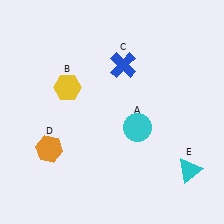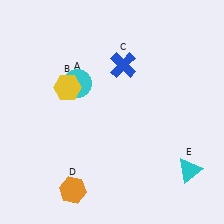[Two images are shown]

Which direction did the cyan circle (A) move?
The cyan circle (A) moved left.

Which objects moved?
The objects that moved are: the cyan circle (A), the orange hexagon (D).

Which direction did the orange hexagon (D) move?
The orange hexagon (D) moved down.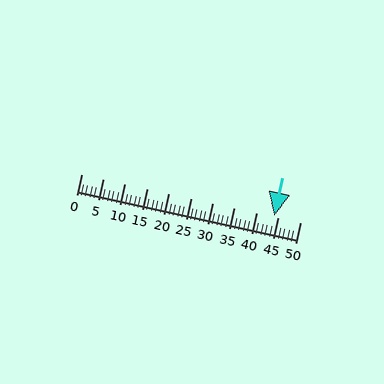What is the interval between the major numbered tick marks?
The major tick marks are spaced 5 units apart.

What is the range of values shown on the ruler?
The ruler shows values from 0 to 50.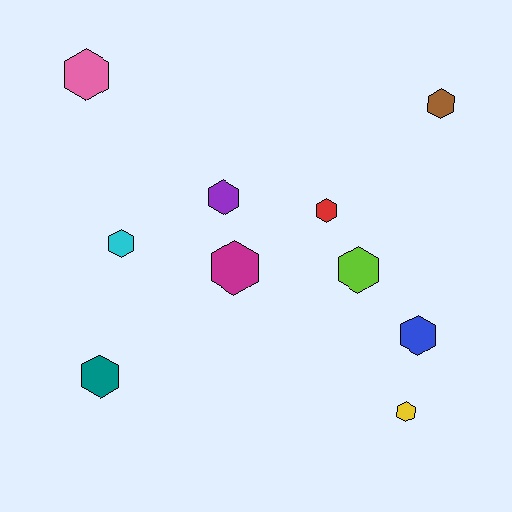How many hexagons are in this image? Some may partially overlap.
There are 10 hexagons.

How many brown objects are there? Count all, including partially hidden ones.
There is 1 brown object.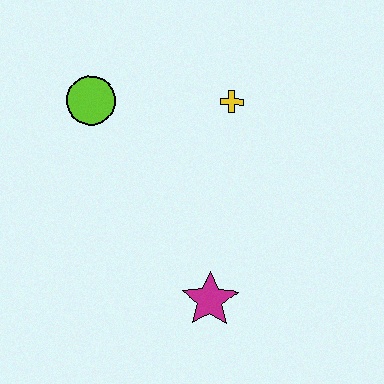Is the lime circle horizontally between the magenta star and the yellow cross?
No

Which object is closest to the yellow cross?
The lime circle is closest to the yellow cross.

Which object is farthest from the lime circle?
The magenta star is farthest from the lime circle.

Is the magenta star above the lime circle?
No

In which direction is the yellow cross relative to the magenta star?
The yellow cross is above the magenta star.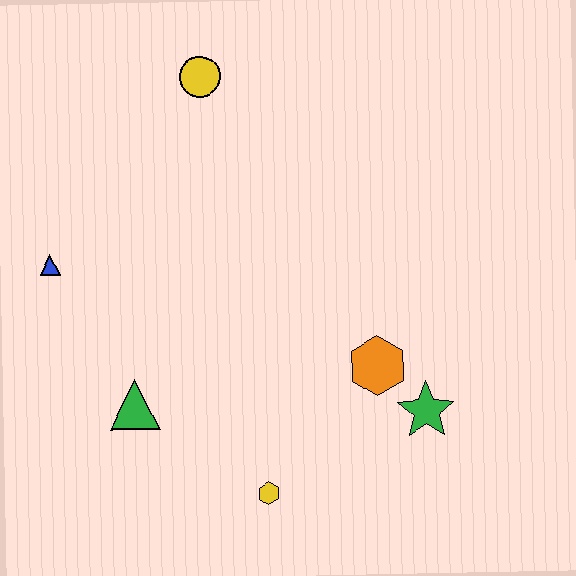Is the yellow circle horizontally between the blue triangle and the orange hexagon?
Yes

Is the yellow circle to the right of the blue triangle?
Yes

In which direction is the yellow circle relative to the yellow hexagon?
The yellow circle is above the yellow hexagon.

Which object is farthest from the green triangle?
The yellow circle is farthest from the green triangle.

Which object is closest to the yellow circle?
The blue triangle is closest to the yellow circle.